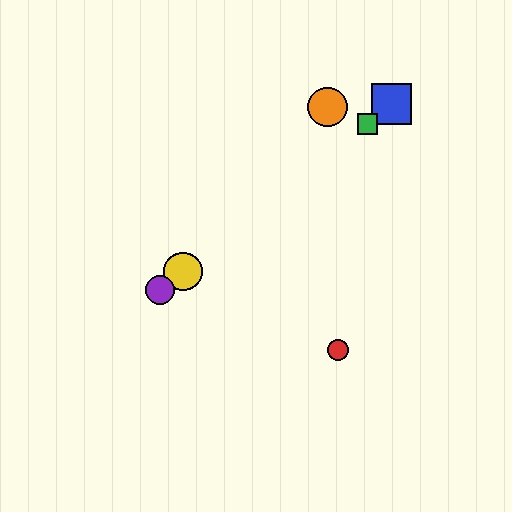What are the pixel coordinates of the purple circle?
The purple circle is at (160, 290).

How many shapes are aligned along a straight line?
4 shapes (the blue square, the green square, the yellow circle, the purple circle) are aligned along a straight line.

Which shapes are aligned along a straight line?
The blue square, the green square, the yellow circle, the purple circle are aligned along a straight line.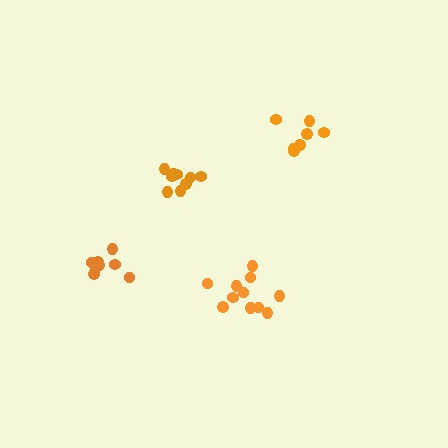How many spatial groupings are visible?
There are 4 spatial groupings.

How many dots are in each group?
Group 1: 8 dots, Group 2: 11 dots, Group 3: 7 dots, Group 4: 9 dots (35 total).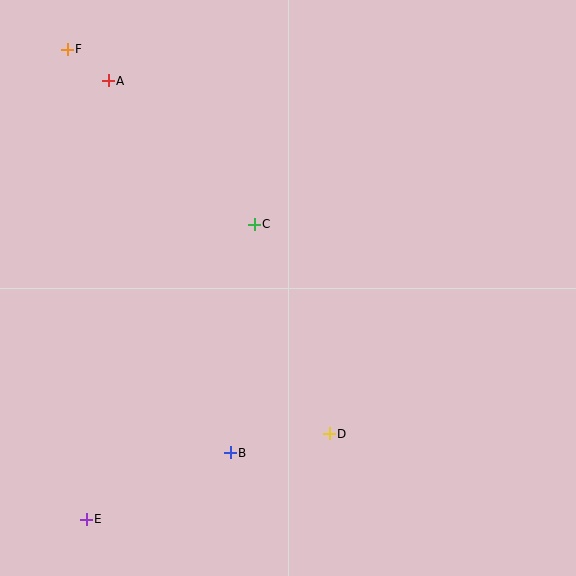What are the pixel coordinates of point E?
Point E is at (86, 519).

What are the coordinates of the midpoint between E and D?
The midpoint between E and D is at (208, 476).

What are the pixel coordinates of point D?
Point D is at (329, 434).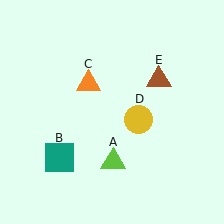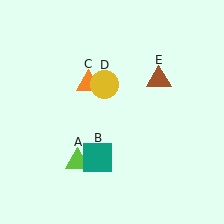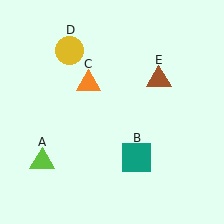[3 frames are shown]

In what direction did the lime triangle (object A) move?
The lime triangle (object A) moved left.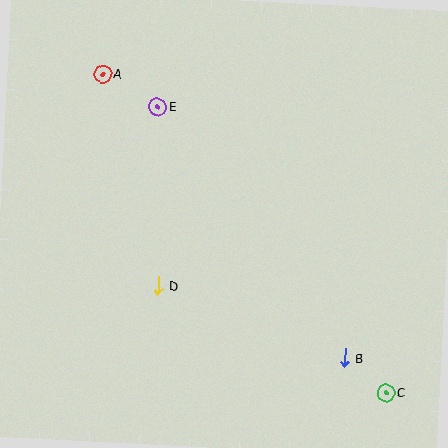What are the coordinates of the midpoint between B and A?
The midpoint between B and A is at (223, 216).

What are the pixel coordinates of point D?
Point D is at (158, 285).